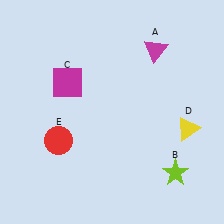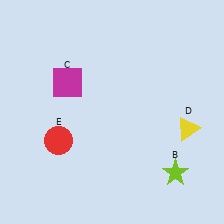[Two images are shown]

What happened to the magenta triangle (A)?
The magenta triangle (A) was removed in Image 2. It was in the top-right area of Image 1.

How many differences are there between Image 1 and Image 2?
There is 1 difference between the two images.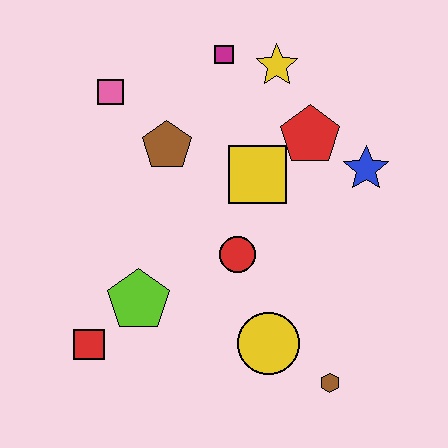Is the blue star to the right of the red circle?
Yes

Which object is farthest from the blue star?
The red square is farthest from the blue star.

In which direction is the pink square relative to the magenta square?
The pink square is to the left of the magenta square.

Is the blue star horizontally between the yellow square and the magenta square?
No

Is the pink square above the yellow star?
No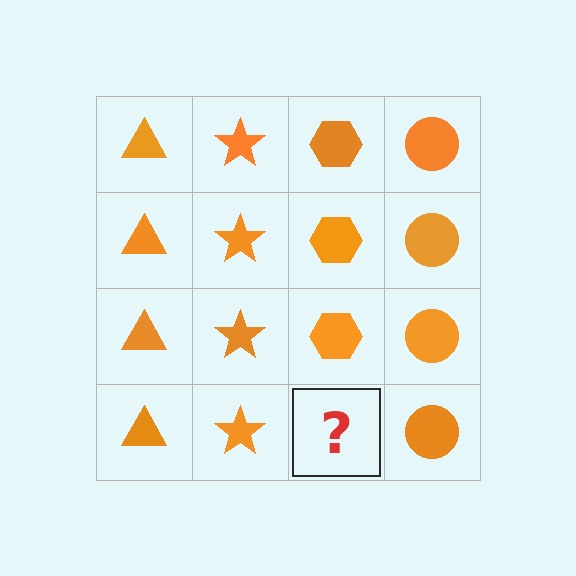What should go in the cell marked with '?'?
The missing cell should contain an orange hexagon.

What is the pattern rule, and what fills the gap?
The rule is that each column has a consistent shape. The gap should be filled with an orange hexagon.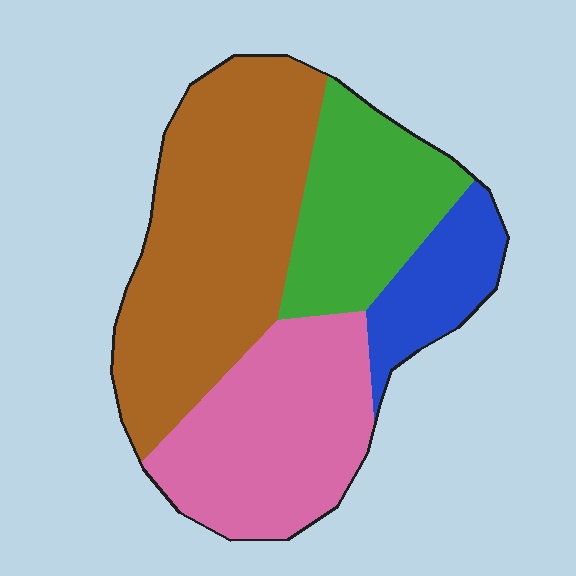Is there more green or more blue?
Green.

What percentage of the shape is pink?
Pink covers about 30% of the shape.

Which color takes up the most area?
Brown, at roughly 40%.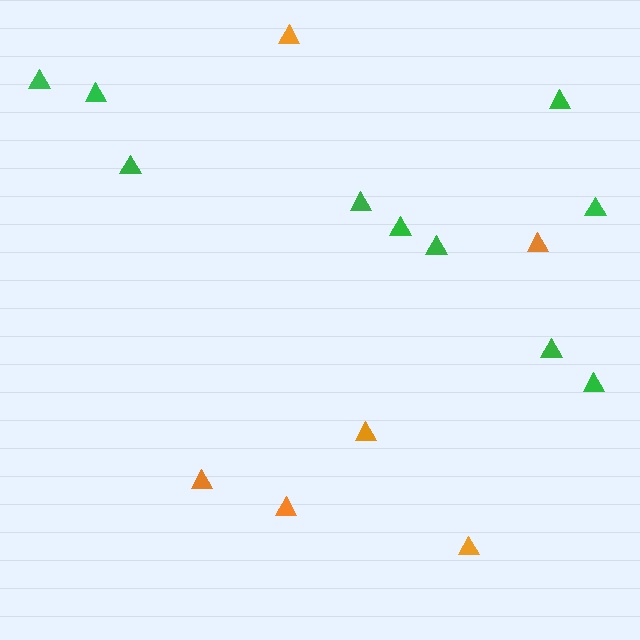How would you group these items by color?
There are 2 groups: one group of green triangles (10) and one group of orange triangles (6).